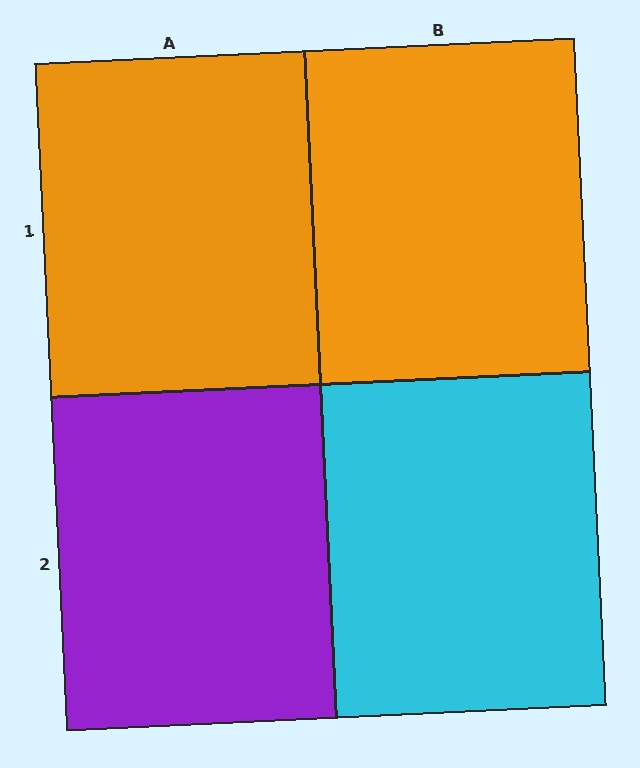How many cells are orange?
2 cells are orange.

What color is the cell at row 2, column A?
Purple.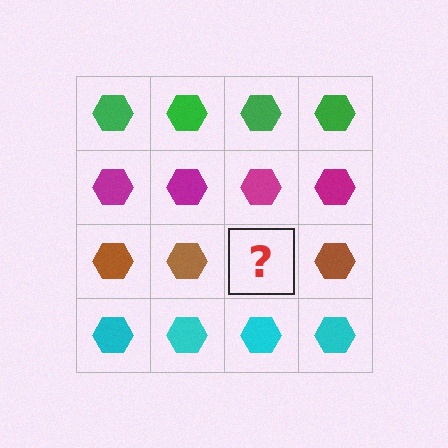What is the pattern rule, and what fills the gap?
The rule is that each row has a consistent color. The gap should be filled with a brown hexagon.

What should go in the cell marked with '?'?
The missing cell should contain a brown hexagon.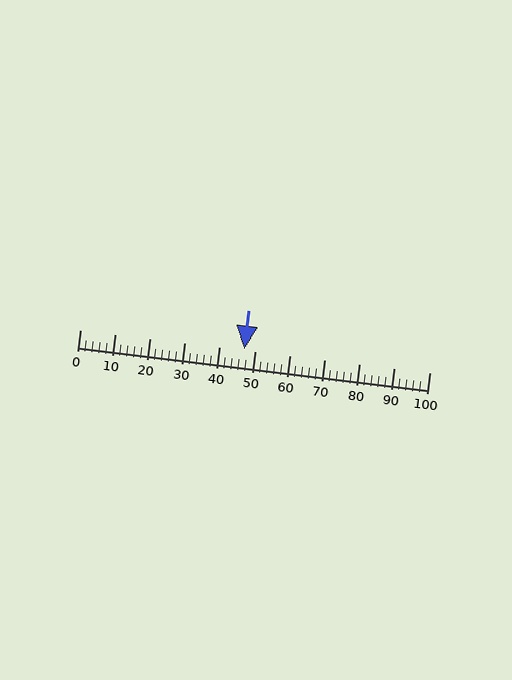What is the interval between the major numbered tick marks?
The major tick marks are spaced 10 units apart.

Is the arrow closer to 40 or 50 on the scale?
The arrow is closer to 50.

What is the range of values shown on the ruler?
The ruler shows values from 0 to 100.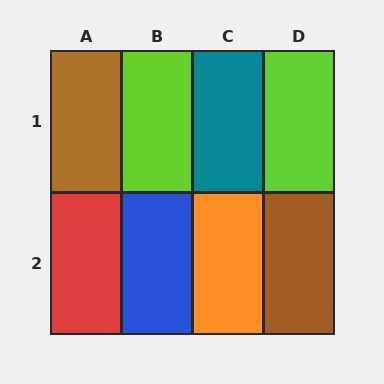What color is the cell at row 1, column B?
Lime.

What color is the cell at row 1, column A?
Brown.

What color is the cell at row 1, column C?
Teal.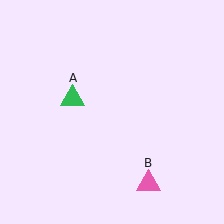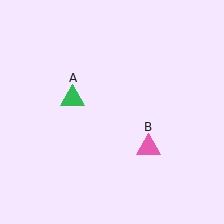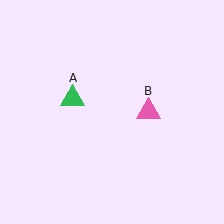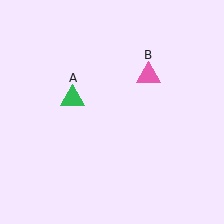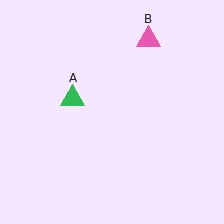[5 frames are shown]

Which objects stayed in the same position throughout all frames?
Green triangle (object A) remained stationary.